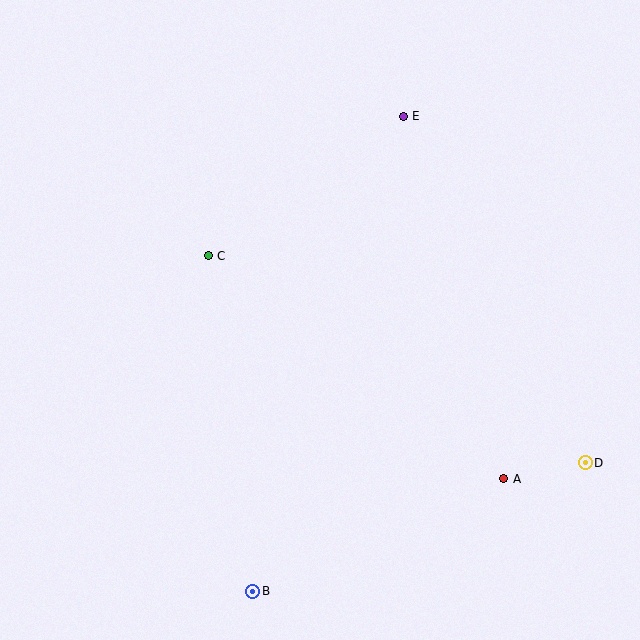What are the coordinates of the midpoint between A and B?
The midpoint between A and B is at (378, 535).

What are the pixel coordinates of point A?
Point A is at (504, 479).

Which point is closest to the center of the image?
Point C at (208, 256) is closest to the center.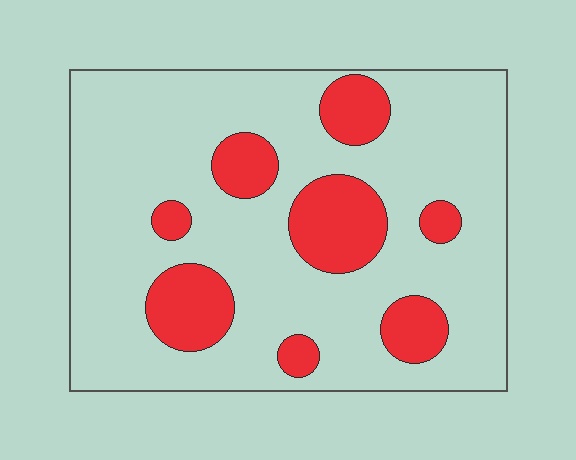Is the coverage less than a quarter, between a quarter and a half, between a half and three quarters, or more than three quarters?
Less than a quarter.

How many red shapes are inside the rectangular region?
8.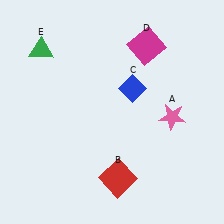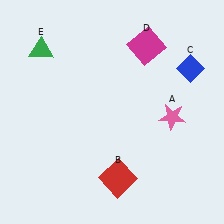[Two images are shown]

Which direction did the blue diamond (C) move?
The blue diamond (C) moved right.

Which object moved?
The blue diamond (C) moved right.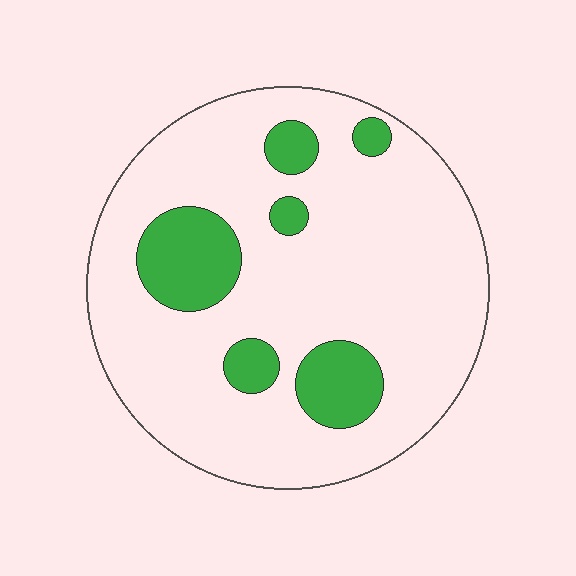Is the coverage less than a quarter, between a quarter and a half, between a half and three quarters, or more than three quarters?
Less than a quarter.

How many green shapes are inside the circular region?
6.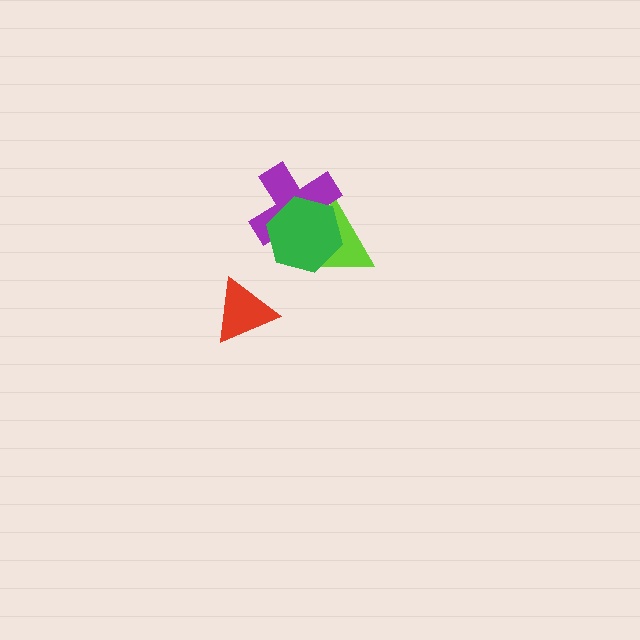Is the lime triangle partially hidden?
Yes, it is partially covered by another shape.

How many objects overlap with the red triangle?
0 objects overlap with the red triangle.